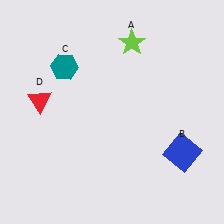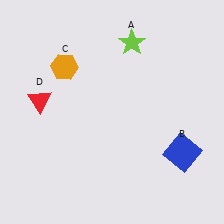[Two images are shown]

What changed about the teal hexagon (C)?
In Image 1, C is teal. In Image 2, it changed to orange.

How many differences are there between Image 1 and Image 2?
There is 1 difference between the two images.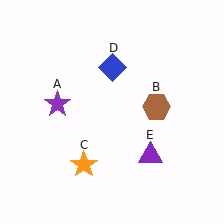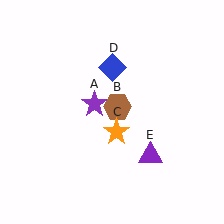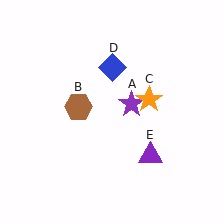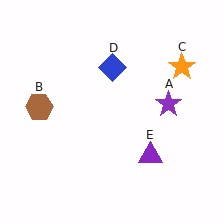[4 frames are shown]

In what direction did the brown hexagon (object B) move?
The brown hexagon (object B) moved left.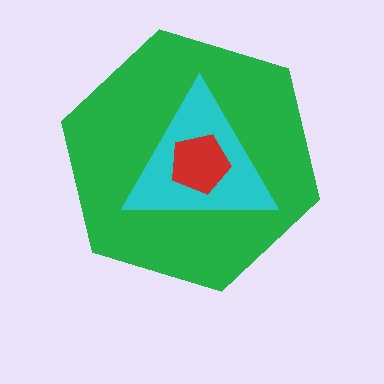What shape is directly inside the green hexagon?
The cyan triangle.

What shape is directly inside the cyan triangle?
The red pentagon.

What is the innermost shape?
The red pentagon.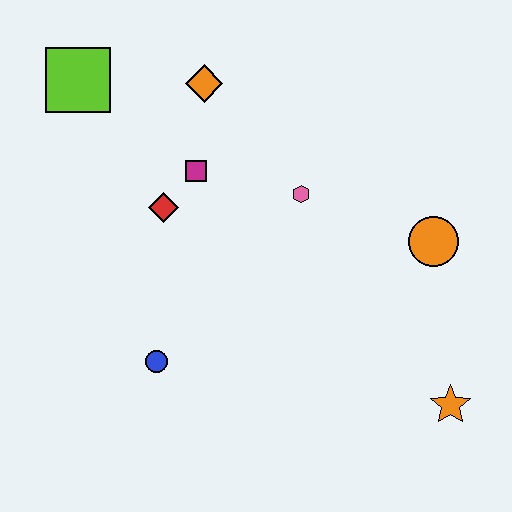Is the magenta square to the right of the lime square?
Yes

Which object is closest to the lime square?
The orange diamond is closest to the lime square.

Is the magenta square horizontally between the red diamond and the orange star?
Yes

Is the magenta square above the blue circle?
Yes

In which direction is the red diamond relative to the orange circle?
The red diamond is to the left of the orange circle.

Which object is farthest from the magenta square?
The orange star is farthest from the magenta square.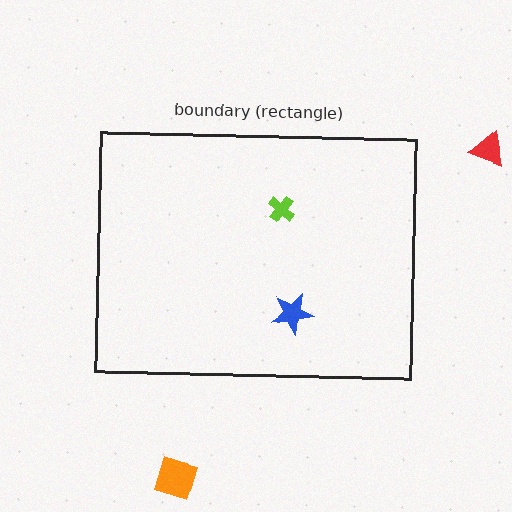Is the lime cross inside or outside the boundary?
Inside.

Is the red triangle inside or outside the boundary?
Outside.